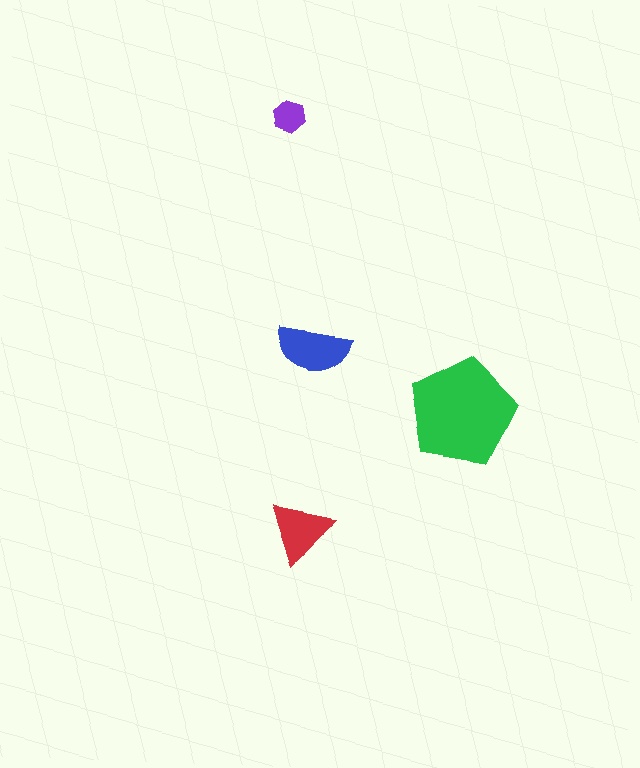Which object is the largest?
The green pentagon.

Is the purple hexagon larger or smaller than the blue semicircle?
Smaller.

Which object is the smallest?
The purple hexagon.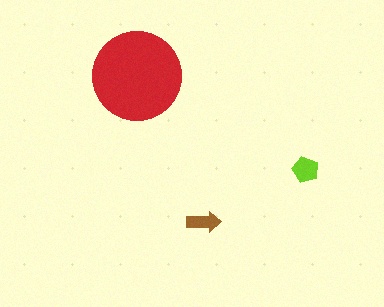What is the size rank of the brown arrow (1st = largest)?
3rd.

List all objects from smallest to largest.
The brown arrow, the lime pentagon, the red circle.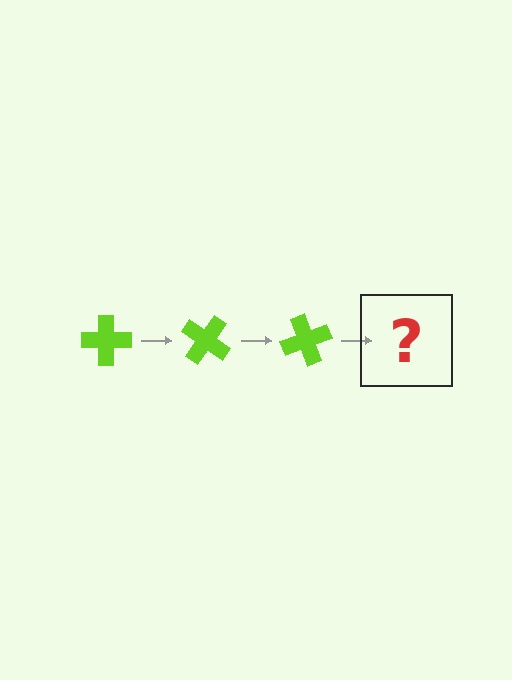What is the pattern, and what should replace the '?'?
The pattern is that the cross rotates 35 degrees each step. The '?' should be a lime cross rotated 105 degrees.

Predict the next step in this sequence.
The next step is a lime cross rotated 105 degrees.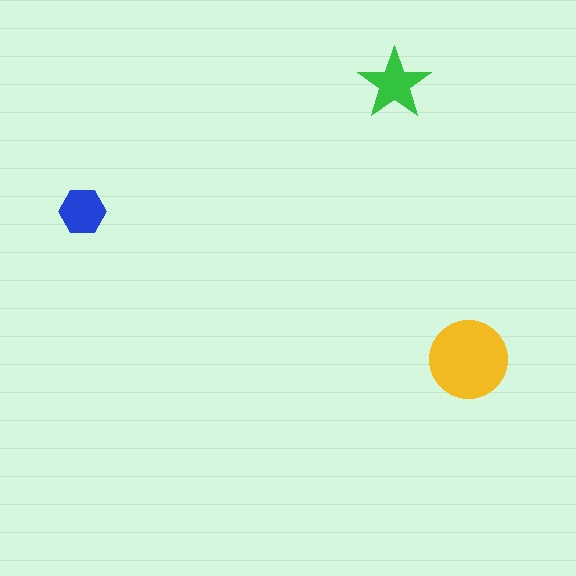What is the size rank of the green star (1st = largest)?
2nd.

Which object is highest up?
The green star is topmost.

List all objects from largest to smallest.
The yellow circle, the green star, the blue hexagon.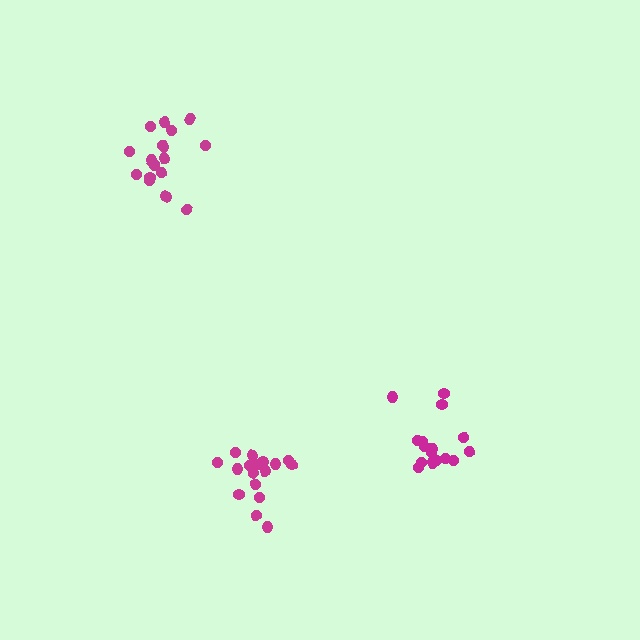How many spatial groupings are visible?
There are 3 spatial groupings.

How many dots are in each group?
Group 1: 17 dots, Group 2: 16 dots, Group 3: 17 dots (50 total).